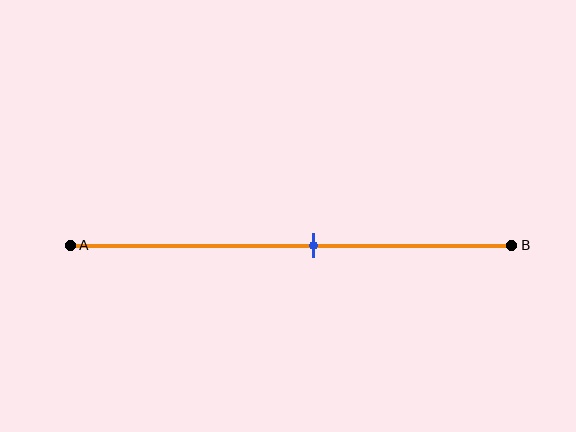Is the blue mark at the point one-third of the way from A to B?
No, the mark is at about 55% from A, not at the 33% one-third point.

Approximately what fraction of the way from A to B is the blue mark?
The blue mark is approximately 55% of the way from A to B.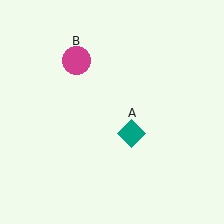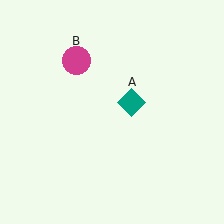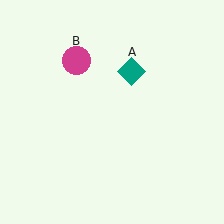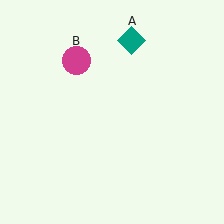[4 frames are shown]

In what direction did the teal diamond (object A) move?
The teal diamond (object A) moved up.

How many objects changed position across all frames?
1 object changed position: teal diamond (object A).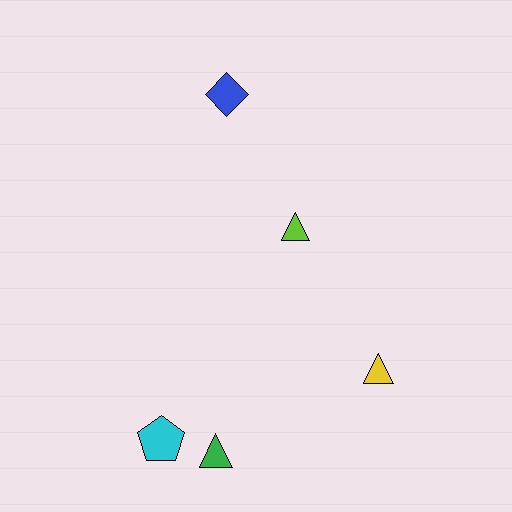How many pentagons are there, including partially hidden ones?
There is 1 pentagon.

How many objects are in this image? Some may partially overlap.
There are 5 objects.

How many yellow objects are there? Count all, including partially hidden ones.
There is 1 yellow object.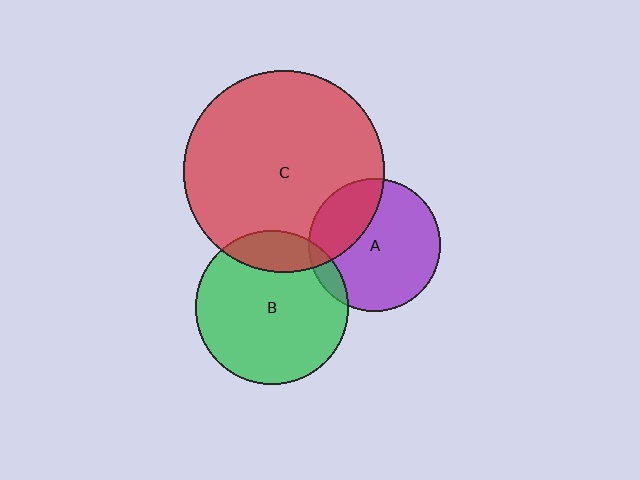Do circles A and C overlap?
Yes.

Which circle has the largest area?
Circle C (red).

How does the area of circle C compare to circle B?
Approximately 1.7 times.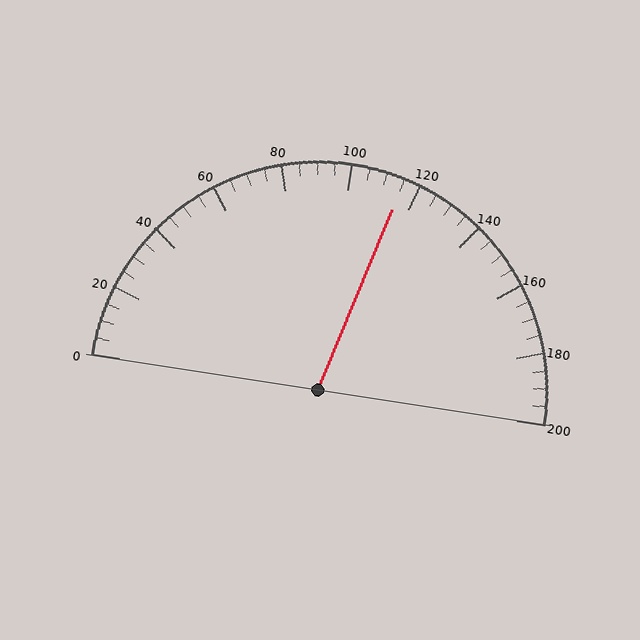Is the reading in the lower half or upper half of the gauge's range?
The reading is in the upper half of the range (0 to 200).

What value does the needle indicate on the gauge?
The needle indicates approximately 115.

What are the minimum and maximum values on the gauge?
The gauge ranges from 0 to 200.